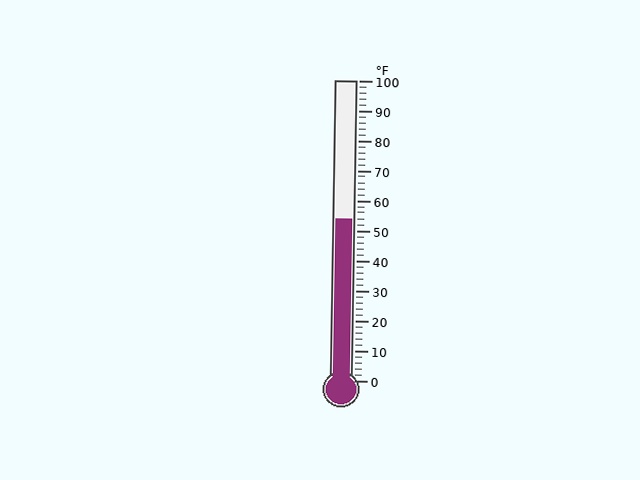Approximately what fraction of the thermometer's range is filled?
The thermometer is filled to approximately 55% of its range.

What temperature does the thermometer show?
The thermometer shows approximately 54°F.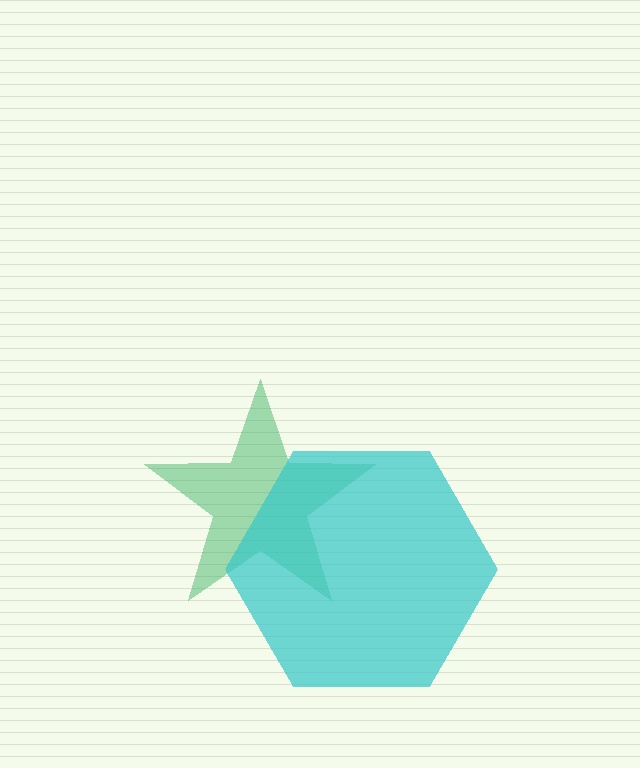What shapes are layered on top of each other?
The layered shapes are: a green star, a cyan hexagon.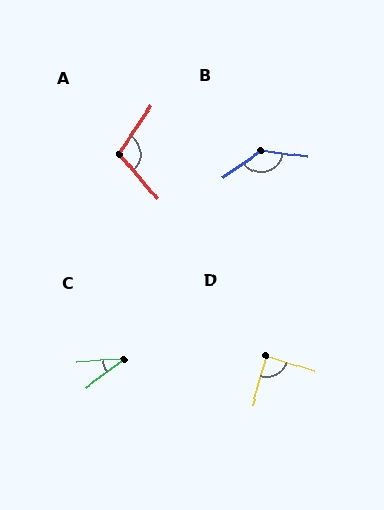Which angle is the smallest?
C, at approximately 34 degrees.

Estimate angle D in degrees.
Approximately 87 degrees.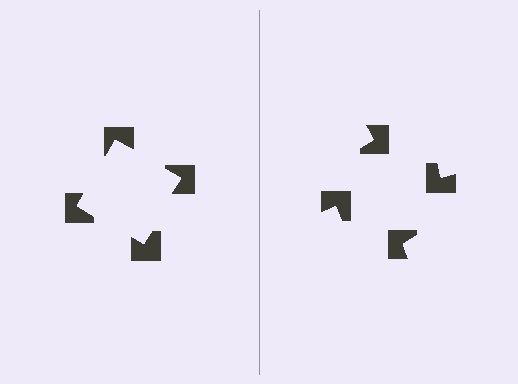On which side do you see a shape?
An illusory square appears on the left side. On the right side the wedge cuts are rotated, so no coherent shape forms.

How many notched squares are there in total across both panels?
8 — 4 on each side.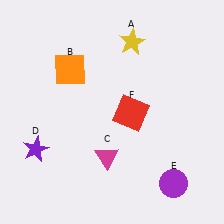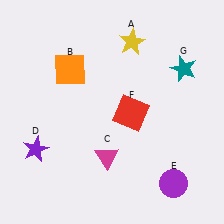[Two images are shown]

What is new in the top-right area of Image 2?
A teal star (G) was added in the top-right area of Image 2.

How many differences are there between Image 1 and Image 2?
There is 1 difference between the two images.